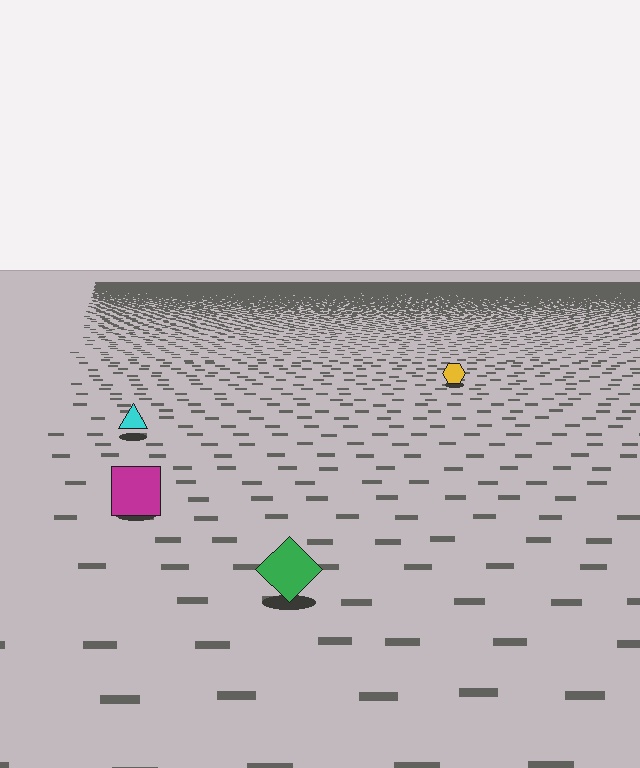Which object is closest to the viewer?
The green diamond is closest. The texture marks near it are larger and more spread out.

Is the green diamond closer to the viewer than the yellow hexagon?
Yes. The green diamond is closer — you can tell from the texture gradient: the ground texture is coarser near it.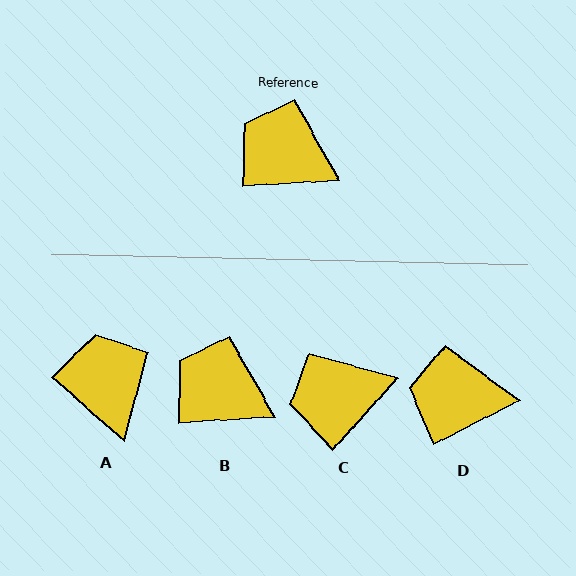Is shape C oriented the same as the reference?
No, it is off by about 45 degrees.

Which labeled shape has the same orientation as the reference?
B.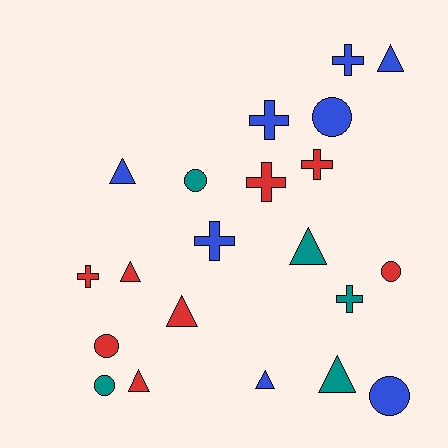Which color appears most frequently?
Red, with 8 objects.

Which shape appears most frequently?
Triangle, with 8 objects.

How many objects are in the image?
There are 21 objects.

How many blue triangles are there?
There are 3 blue triangles.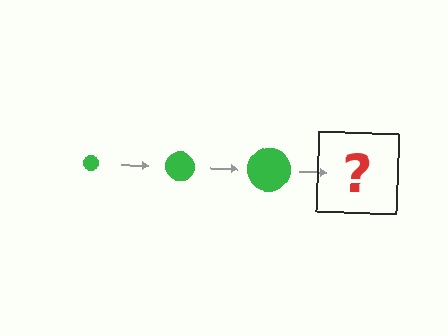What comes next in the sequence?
The next element should be a green circle, larger than the previous one.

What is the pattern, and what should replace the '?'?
The pattern is that the circle gets progressively larger each step. The '?' should be a green circle, larger than the previous one.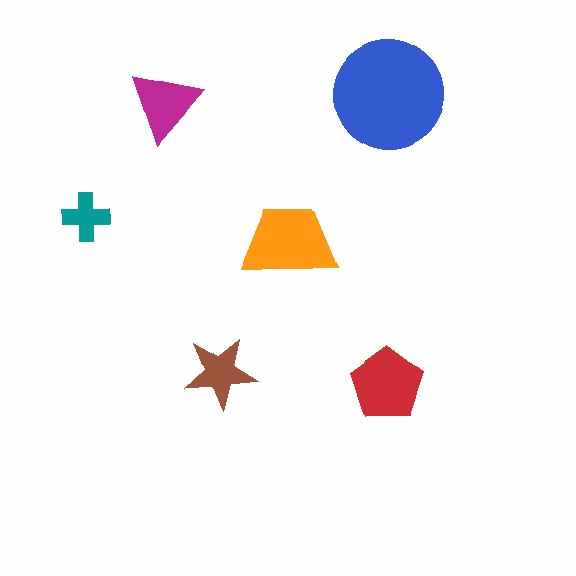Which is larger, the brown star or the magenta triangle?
The magenta triangle.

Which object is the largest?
The blue circle.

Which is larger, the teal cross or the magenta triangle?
The magenta triangle.